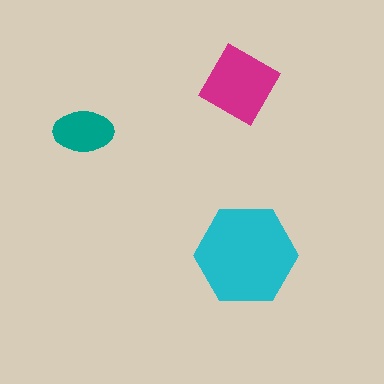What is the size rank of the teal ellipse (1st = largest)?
3rd.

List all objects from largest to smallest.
The cyan hexagon, the magenta diamond, the teal ellipse.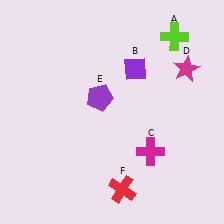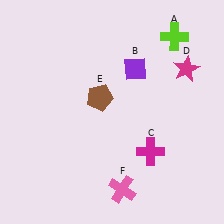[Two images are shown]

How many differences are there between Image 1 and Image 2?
There are 2 differences between the two images.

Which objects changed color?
E changed from purple to brown. F changed from red to pink.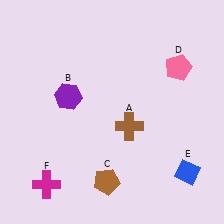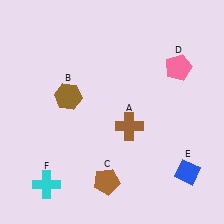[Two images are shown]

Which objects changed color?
B changed from purple to brown. F changed from magenta to cyan.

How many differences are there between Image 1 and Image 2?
There are 2 differences between the two images.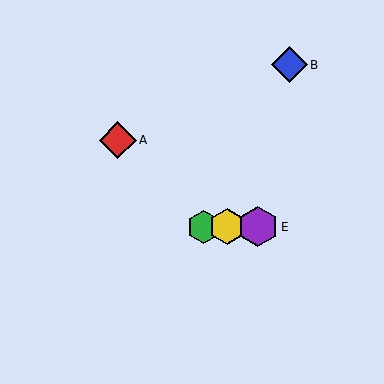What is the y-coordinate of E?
Object E is at y≈227.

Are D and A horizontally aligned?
No, D is at y≈227 and A is at y≈140.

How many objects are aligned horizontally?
3 objects (C, D, E) are aligned horizontally.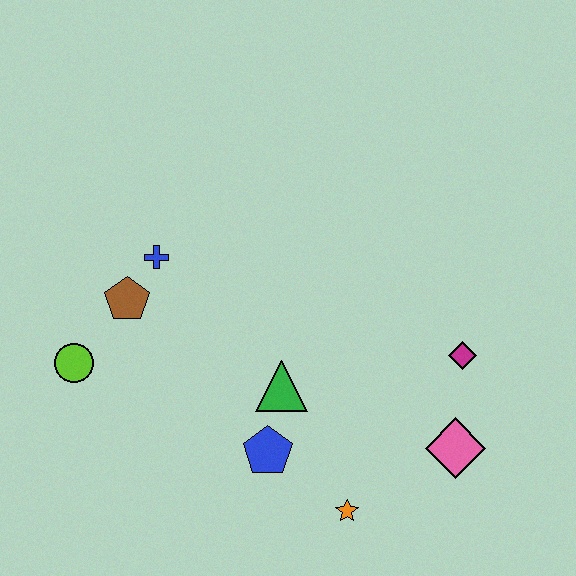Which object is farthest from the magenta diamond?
The lime circle is farthest from the magenta diamond.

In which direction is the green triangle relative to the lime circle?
The green triangle is to the right of the lime circle.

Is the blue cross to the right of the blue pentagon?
No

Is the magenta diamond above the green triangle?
Yes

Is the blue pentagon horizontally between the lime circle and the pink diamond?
Yes